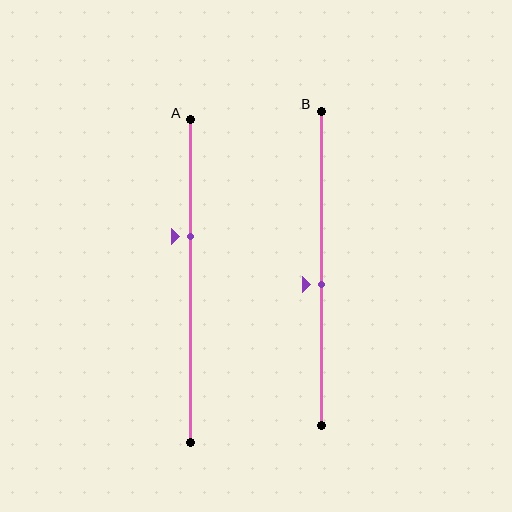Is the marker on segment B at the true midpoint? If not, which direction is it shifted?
No, the marker on segment B is shifted downward by about 5% of the segment length.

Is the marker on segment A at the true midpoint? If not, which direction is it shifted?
No, the marker on segment A is shifted upward by about 14% of the segment length.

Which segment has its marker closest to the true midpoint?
Segment B has its marker closest to the true midpoint.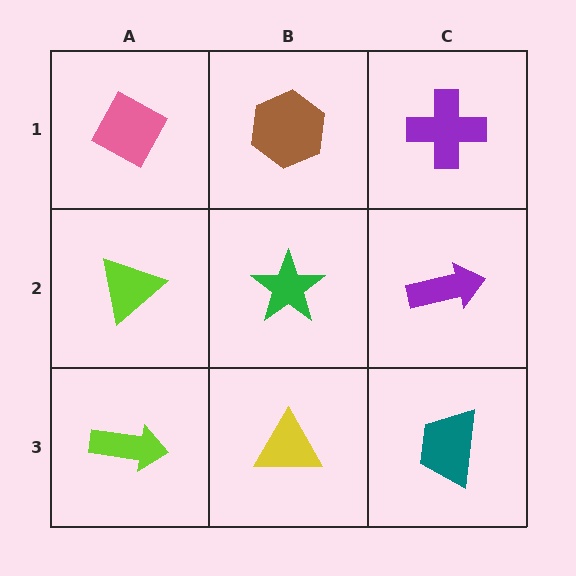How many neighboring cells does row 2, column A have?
3.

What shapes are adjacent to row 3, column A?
A lime triangle (row 2, column A), a yellow triangle (row 3, column B).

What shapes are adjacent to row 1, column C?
A purple arrow (row 2, column C), a brown hexagon (row 1, column B).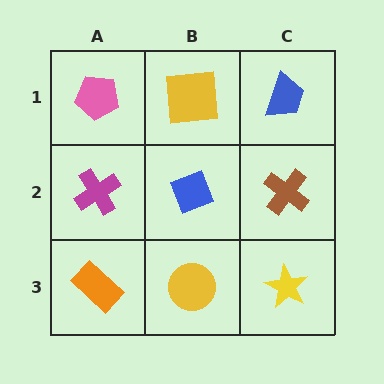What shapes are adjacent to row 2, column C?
A blue trapezoid (row 1, column C), a yellow star (row 3, column C), a blue diamond (row 2, column B).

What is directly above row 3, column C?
A brown cross.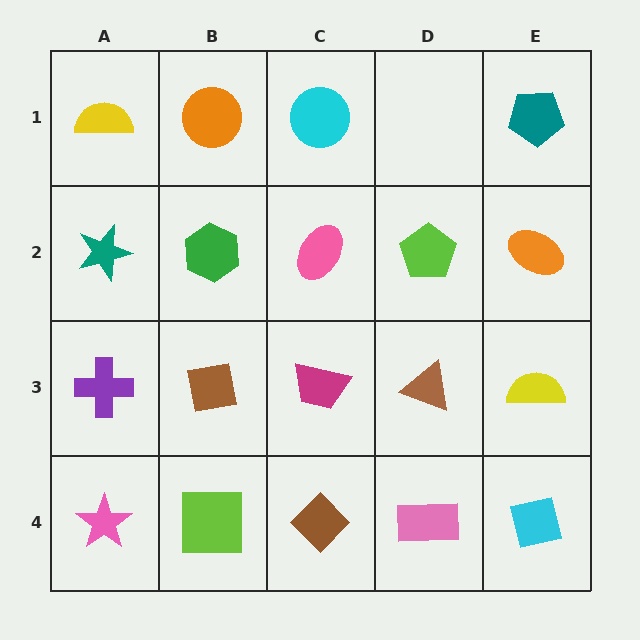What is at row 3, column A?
A purple cross.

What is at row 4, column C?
A brown diamond.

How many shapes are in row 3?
5 shapes.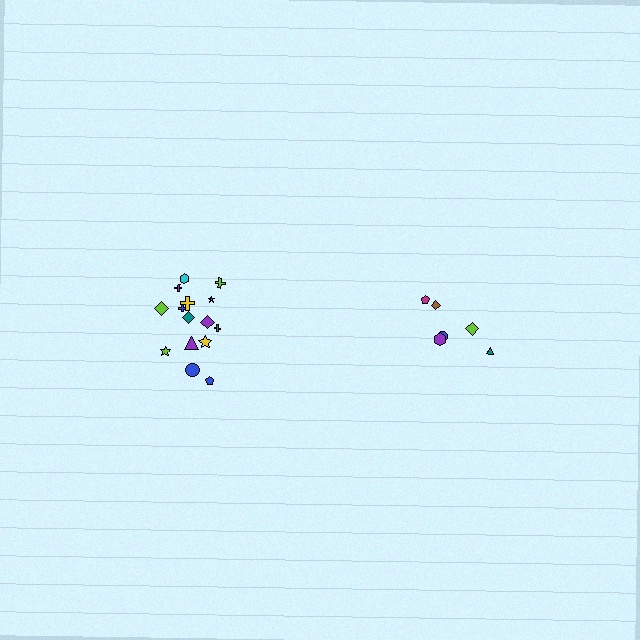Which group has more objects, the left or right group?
The left group.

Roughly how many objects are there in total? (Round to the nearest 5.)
Roughly 20 objects in total.